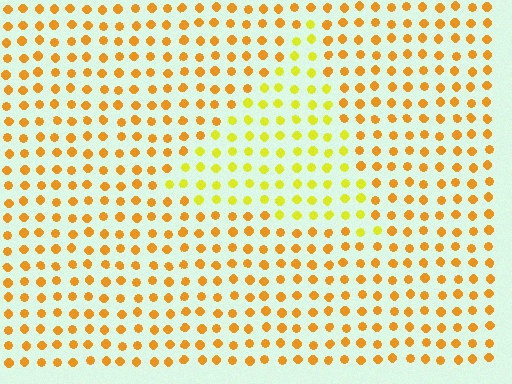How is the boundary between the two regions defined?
The boundary is defined purely by a slight shift in hue (about 30 degrees). Spacing, size, and orientation are identical on both sides.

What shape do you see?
I see a triangle.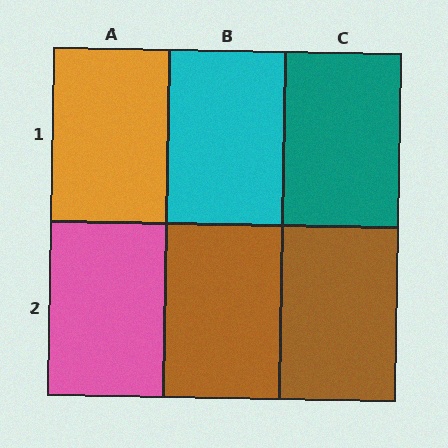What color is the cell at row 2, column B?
Brown.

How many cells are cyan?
1 cell is cyan.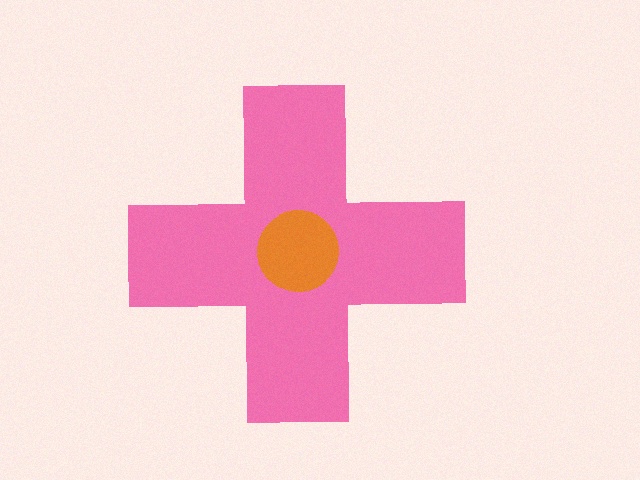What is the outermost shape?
The pink cross.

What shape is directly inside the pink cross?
The orange circle.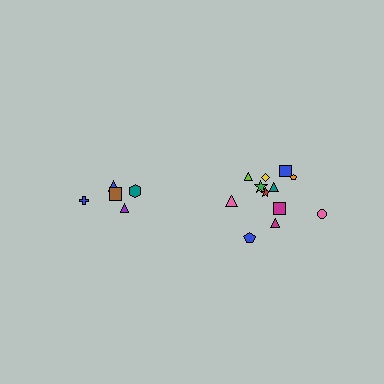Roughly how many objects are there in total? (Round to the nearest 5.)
Roughly 15 objects in total.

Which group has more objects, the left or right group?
The right group.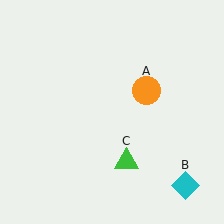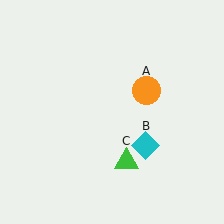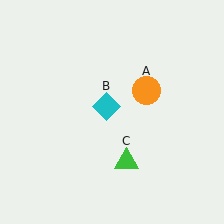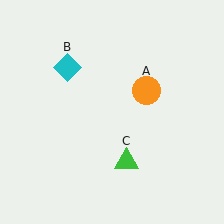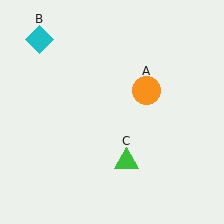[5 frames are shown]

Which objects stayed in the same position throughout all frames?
Orange circle (object A) and green triangle (object C) remained stationary.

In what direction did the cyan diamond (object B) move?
The cyan diamond (object B) moved up and to the left.